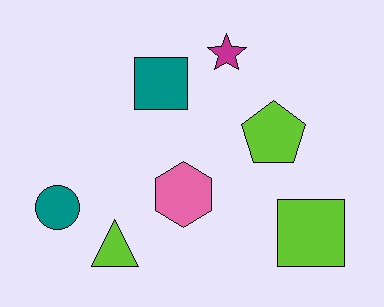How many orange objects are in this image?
There are no orange objects.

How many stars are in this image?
There is 1 star.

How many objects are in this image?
There are 7 objects.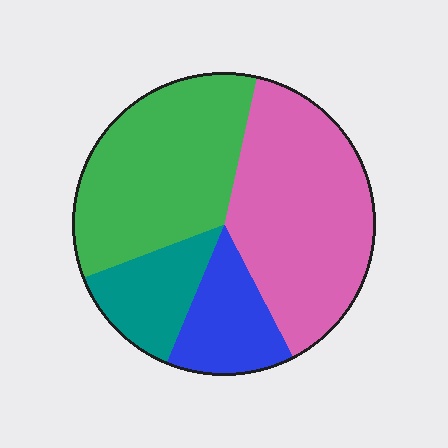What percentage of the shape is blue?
Blue takes up less than a sixth of the shape.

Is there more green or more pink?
Pink.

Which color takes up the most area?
Pink, at roughly 40%.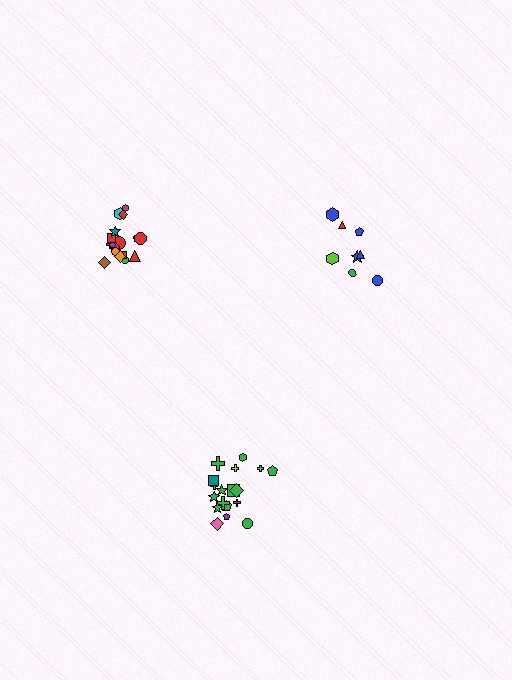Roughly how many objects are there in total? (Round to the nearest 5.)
Roughly 45 objects in total.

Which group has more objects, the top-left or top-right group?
The top-left group.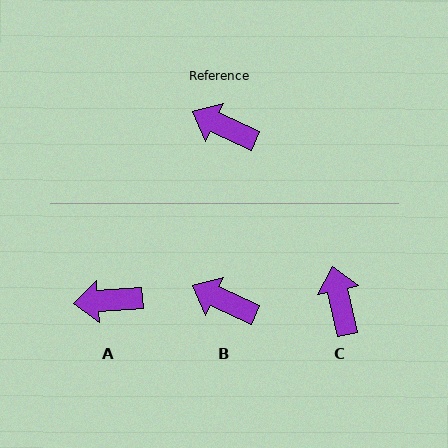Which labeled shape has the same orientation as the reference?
B.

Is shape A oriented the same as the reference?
No, it is off by about 29 degrees.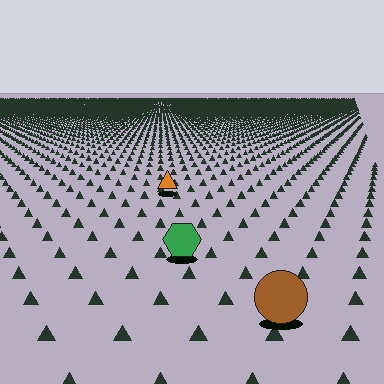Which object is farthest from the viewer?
The orange triangle is farthest from the viewer. It appears smaller and the ground texture around it is denser.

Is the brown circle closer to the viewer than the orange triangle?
Yes. The brown circle is closer — you can tell from the texture gradient: the ground texture is coarser near it.